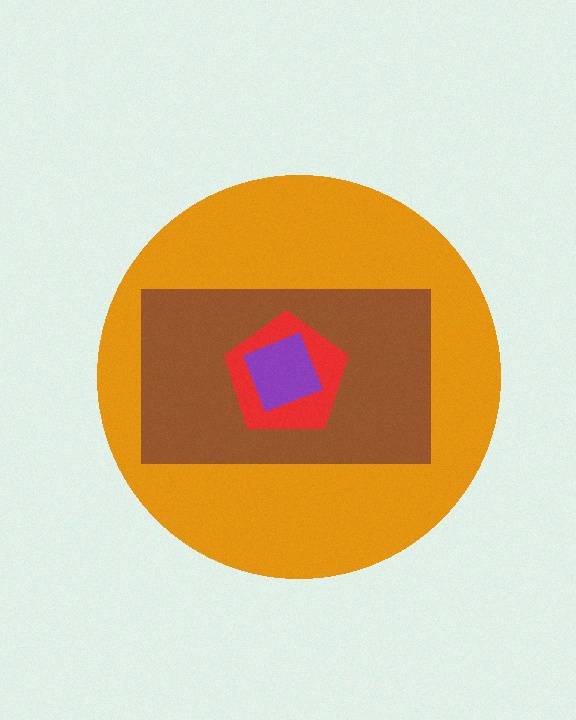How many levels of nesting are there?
4.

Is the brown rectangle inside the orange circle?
Yes.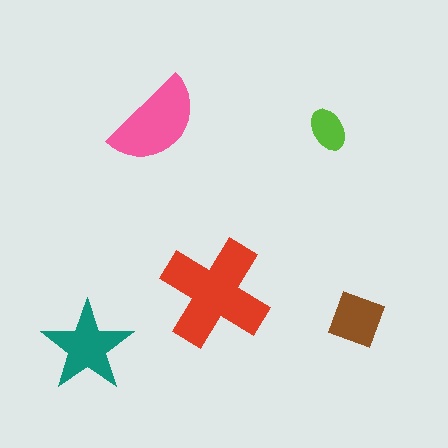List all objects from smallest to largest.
The lime ellipse, the brown diamond, the teal star, the pink semicircle, the red cross.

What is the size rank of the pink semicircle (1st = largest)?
2nd.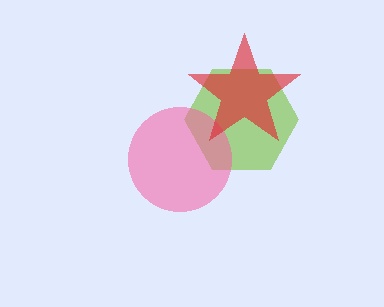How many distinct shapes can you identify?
There are 3 distinct shapes: a lime hexagon, a pink circle, a red star.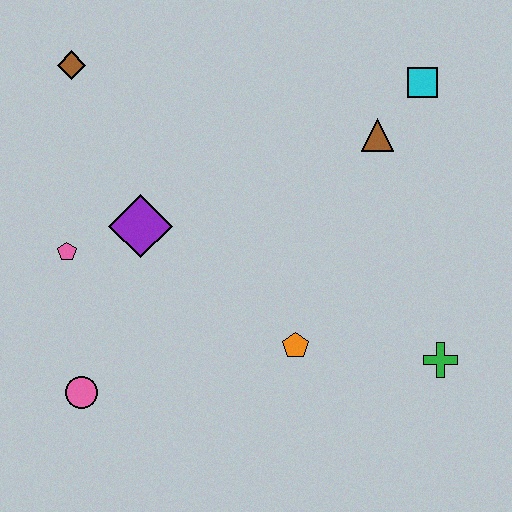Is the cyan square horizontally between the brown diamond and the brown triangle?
No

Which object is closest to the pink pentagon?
The purple diamond is closest to the pink pentagon.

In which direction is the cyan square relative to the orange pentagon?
The cyan square is above the orange pentagon.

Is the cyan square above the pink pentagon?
Yes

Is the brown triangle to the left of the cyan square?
Yes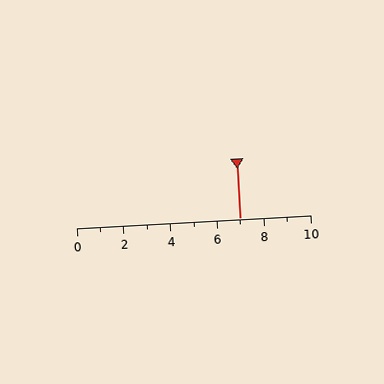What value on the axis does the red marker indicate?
The marker indicates approximately 7.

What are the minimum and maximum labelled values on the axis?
The axis runs from 0 to 10.